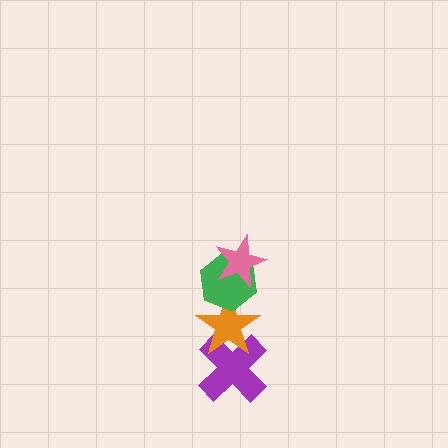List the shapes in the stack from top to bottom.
From top to bottom: the pink star, the green hexagon, the orange star, the purple cross.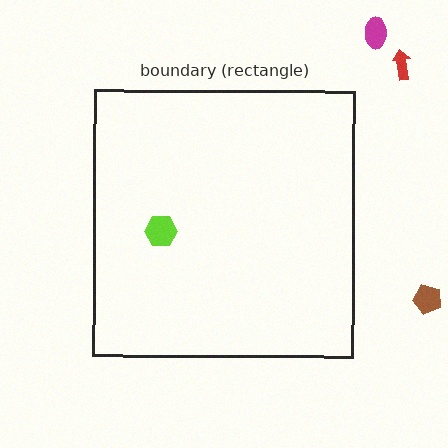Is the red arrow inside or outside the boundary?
Outside.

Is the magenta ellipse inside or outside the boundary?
Outside.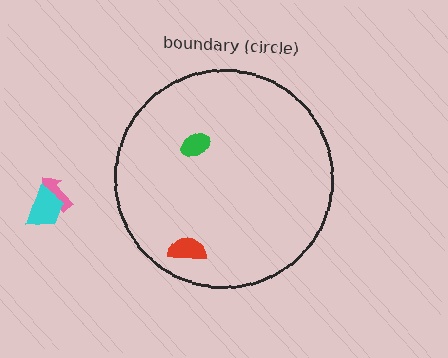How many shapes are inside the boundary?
2 inside, 2 outside.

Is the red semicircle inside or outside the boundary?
Inside.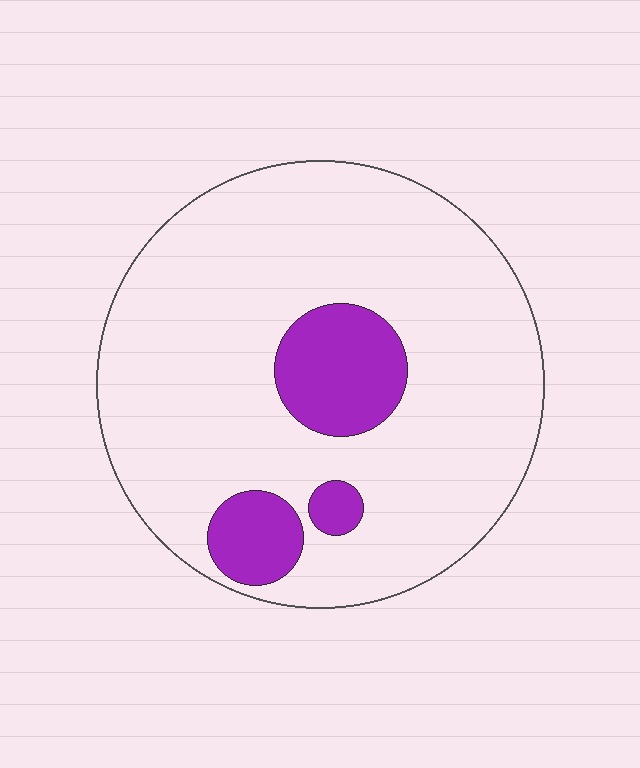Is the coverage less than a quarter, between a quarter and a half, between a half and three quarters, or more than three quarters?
Less than a quarter.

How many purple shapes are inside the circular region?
3.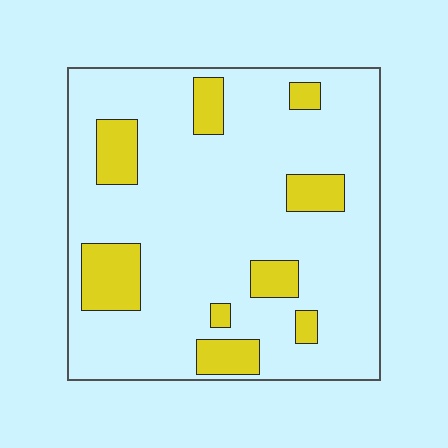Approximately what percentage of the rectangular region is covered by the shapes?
Approximately 20%.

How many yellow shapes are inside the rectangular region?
9.